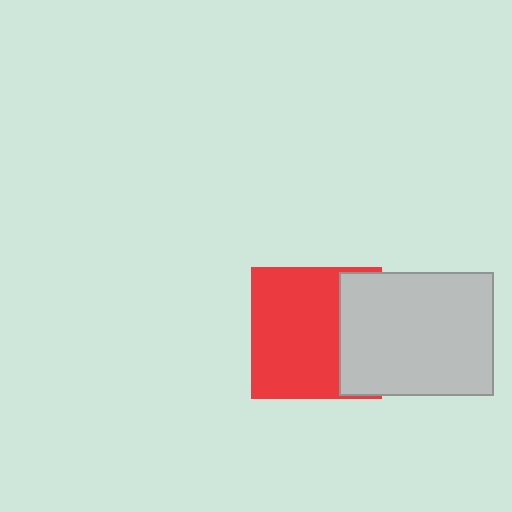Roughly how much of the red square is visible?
Most of it is visible (roughly 70%).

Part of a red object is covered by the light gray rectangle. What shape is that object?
It is a square.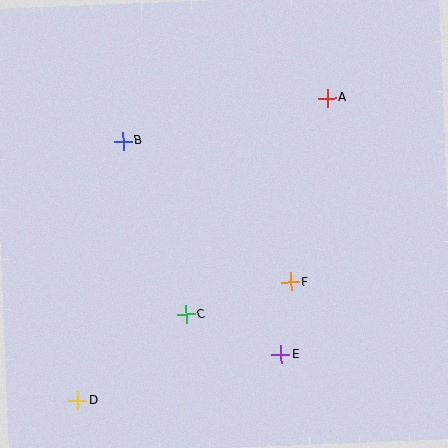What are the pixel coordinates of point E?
Point E is at (281, 355).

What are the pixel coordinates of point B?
Point B is at (123, 141).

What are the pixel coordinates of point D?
Point D is at (78, 401).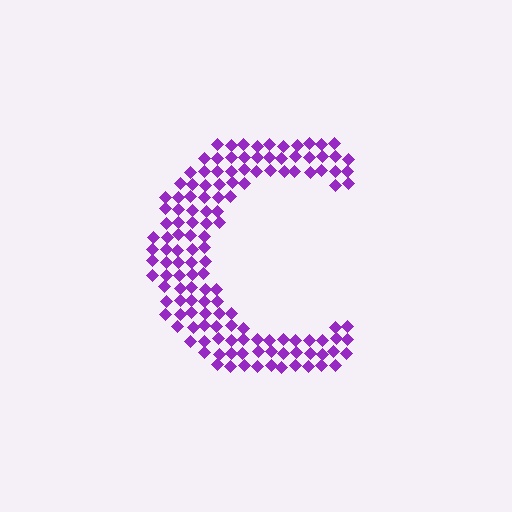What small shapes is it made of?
It is made of small diamonds.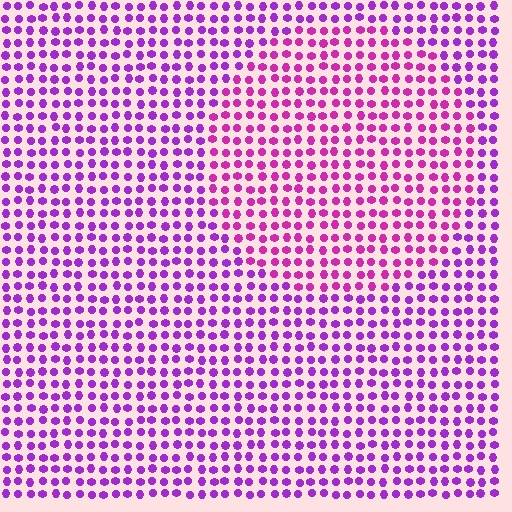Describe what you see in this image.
The image is filled with small purple elements in a uniform arrangement. A circle-shaped region is visible where the elements are tinted to a slightly different hue, forming a subtle color boundary.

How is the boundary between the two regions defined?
The boundary is defined purely by a slight shift in hue (about 28 degrees). Spacing, size, and orientation are identical on both sides.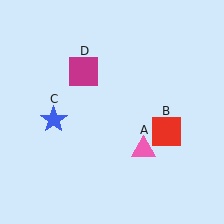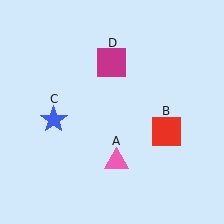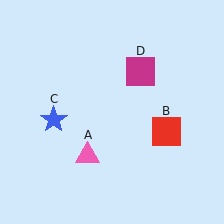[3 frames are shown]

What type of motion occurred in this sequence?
The pink triangle (object A), magenta square (object D) rotated clockwise around the center of the scene.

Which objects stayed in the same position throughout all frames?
Red square (object B) and blue star (object C) remained stationary.